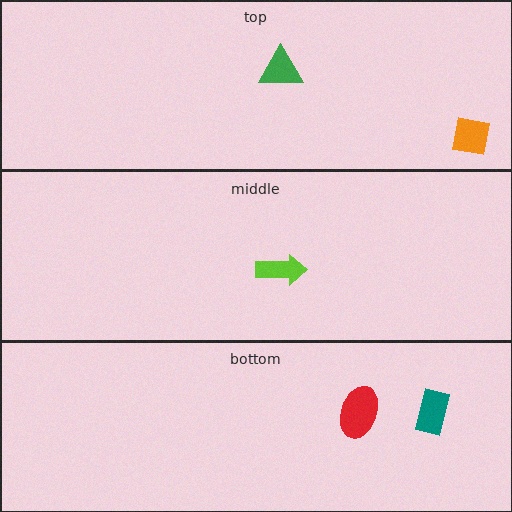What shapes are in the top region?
The orange square, the green triangle.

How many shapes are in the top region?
2.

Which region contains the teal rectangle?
The bottom region.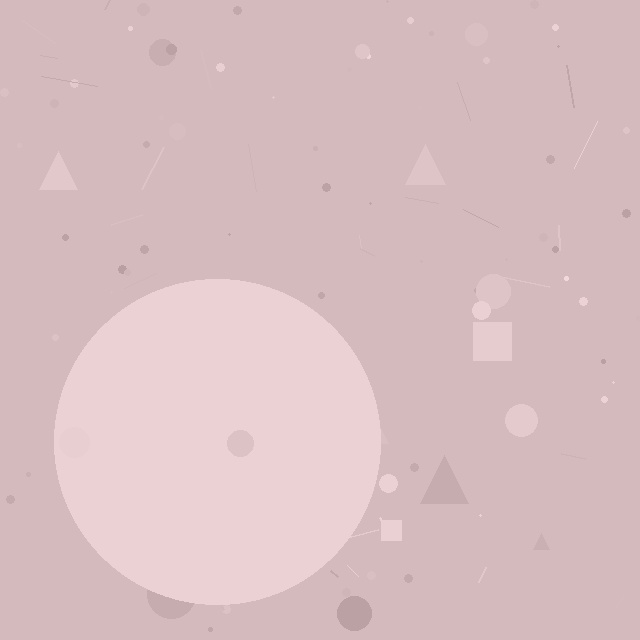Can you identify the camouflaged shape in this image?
The camouflaged shape is a circle.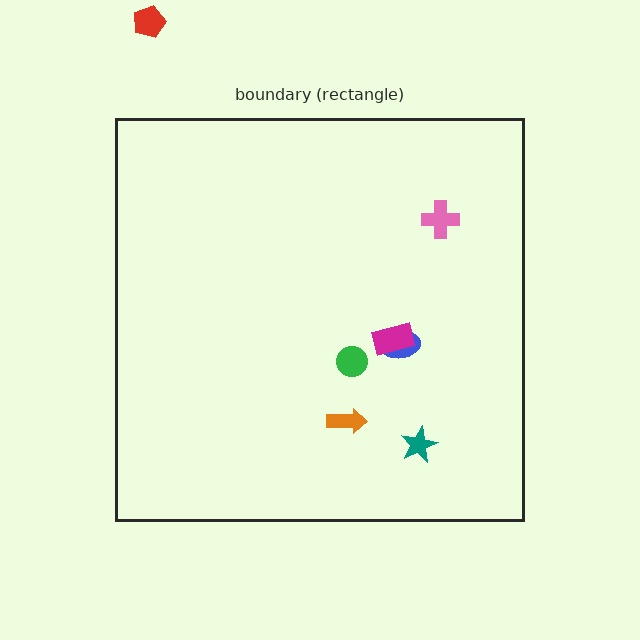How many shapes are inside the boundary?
6 inside, 1 outside.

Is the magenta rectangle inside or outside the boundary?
Inside.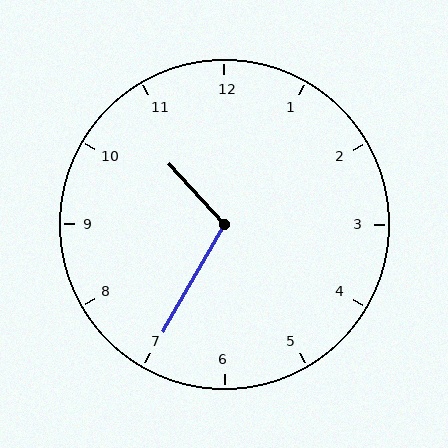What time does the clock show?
10:35.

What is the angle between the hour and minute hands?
Approximately 108 degrees.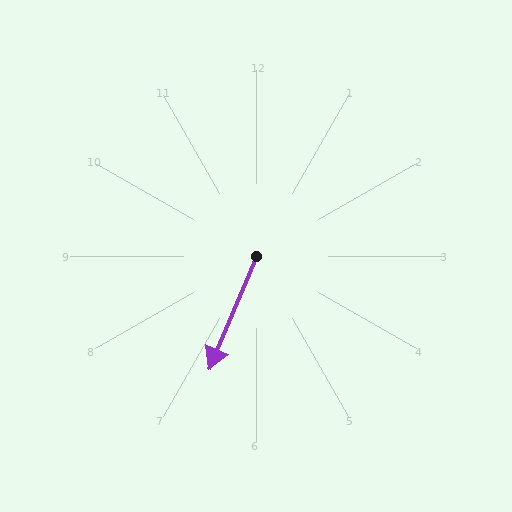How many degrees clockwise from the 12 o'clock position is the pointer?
Approximately 203 degrees.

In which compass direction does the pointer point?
Southwest.